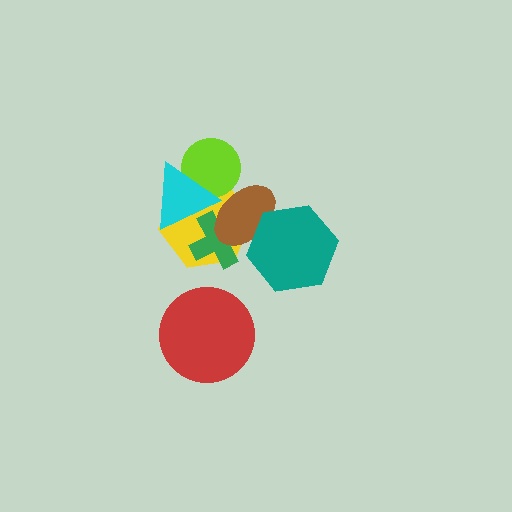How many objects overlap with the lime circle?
3 objects overlap with the lime circle.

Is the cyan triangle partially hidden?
Yes, it is partially covered by another shape.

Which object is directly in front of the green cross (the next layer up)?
The cyan triangle is directly in front of the green cross.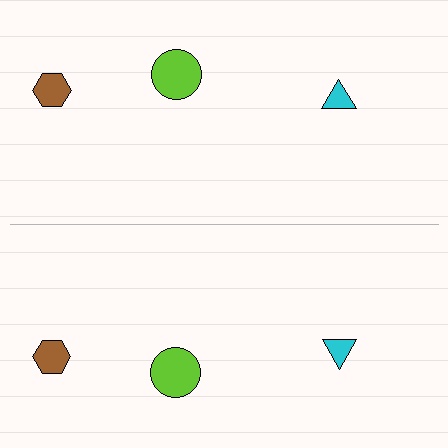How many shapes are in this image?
There are 6 shapes in this image.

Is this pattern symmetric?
Yes, this pattern has bilateral (reflection) symmetry.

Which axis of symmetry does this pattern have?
The pattern has a horizontal axis of symmetry running through the center of the image.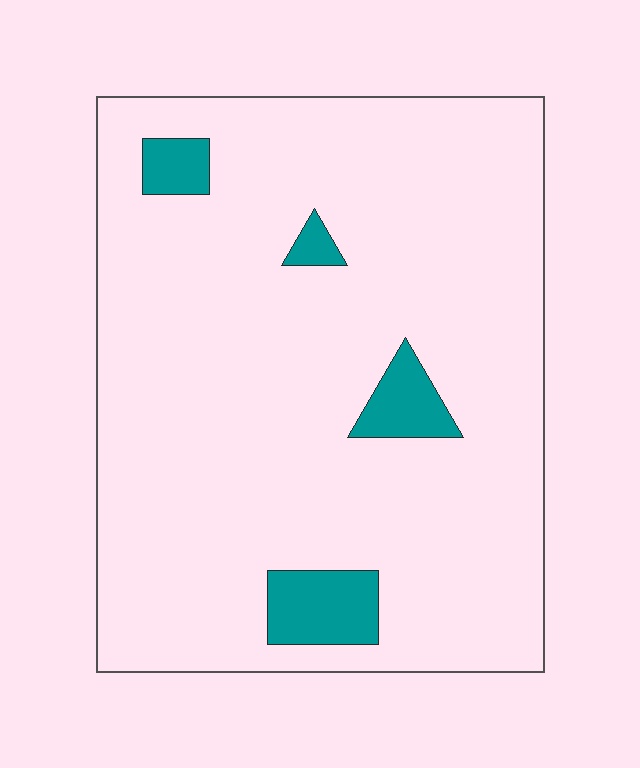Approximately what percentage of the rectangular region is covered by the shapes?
Approximately 10%.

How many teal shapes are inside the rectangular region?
4.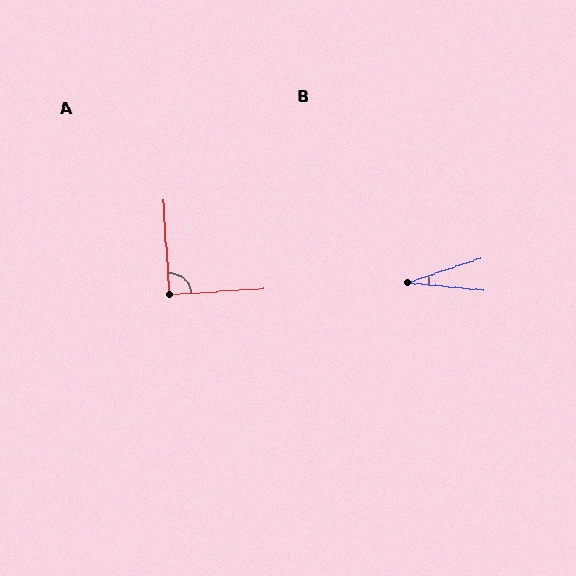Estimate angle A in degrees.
Approximately 90 degrees.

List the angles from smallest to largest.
B (24°), A (90°).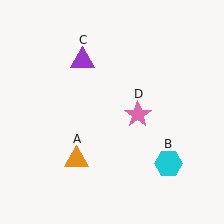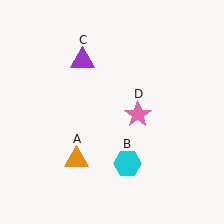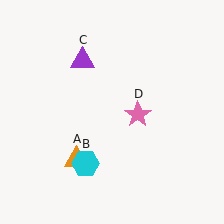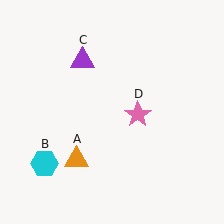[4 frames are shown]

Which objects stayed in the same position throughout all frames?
Orange triangle (object A) and purple triangle (object C) and pink star (object D) remained stationary.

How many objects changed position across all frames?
1 object changed position: cyan hexagon (object B).